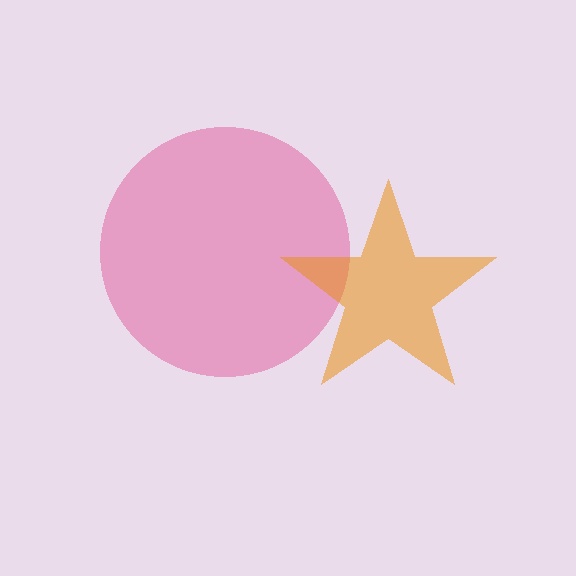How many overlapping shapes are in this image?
There are 2 overlapping shapes in the image.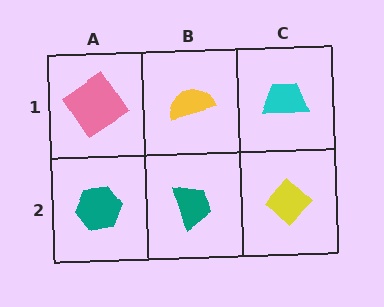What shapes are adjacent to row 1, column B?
A teal trapezoid (row 2, column B), a pink diamond (row 1, column A), a cyan trapezoid (row 1, column C).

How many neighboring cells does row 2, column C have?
2.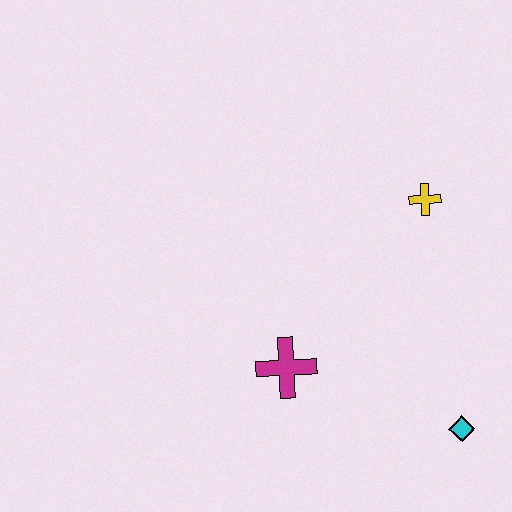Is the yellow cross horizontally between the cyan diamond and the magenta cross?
Yes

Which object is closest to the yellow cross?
The magenta cross is closest to the yellow cross.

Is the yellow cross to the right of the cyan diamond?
No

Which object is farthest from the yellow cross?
The cyan diamond is farthest from the yellow cross.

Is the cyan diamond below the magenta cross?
Yes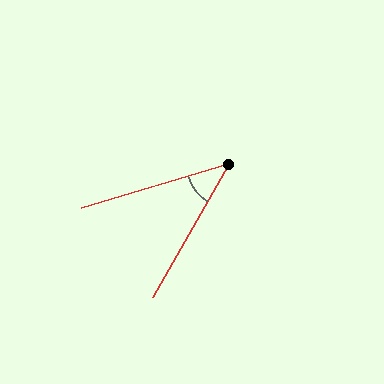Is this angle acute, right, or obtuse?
It is acute.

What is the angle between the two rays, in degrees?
Approximately 44 degrees.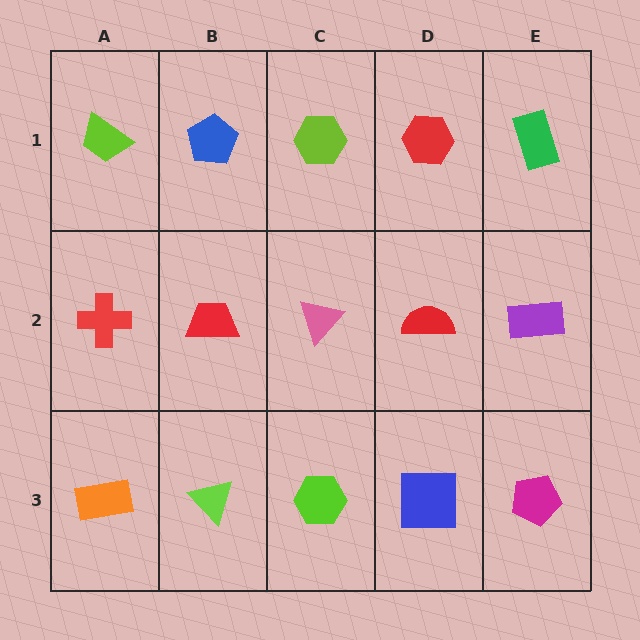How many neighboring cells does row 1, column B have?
3.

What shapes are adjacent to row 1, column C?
A pink triangle (row 2, column C), a blue pentagon (row 1, column B), a red hexagon (row 1, column D).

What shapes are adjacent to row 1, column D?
A red semicircle (row 2, column D), a lime hexagon (row 1, column C), a green rectangle (row 1, column E).